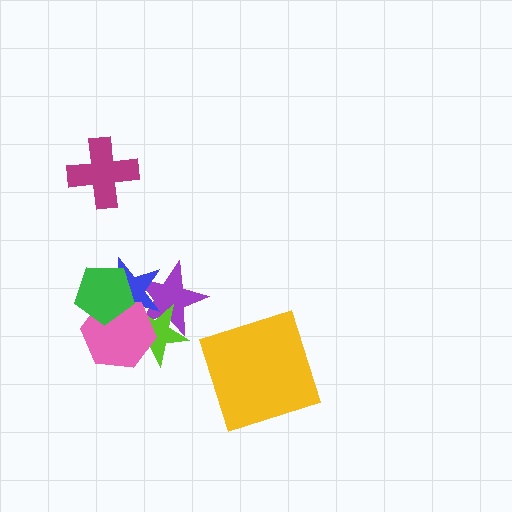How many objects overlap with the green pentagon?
2 objects overlap with the green pentagon.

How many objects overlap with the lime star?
3 objects overlap with the lime star.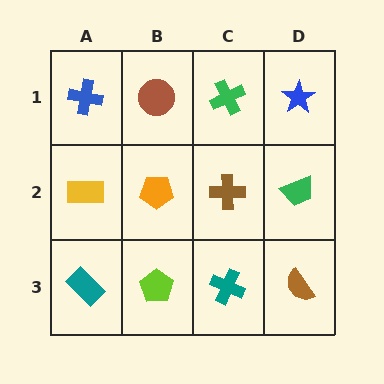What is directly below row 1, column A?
A yellow rectangle.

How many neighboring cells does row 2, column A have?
3.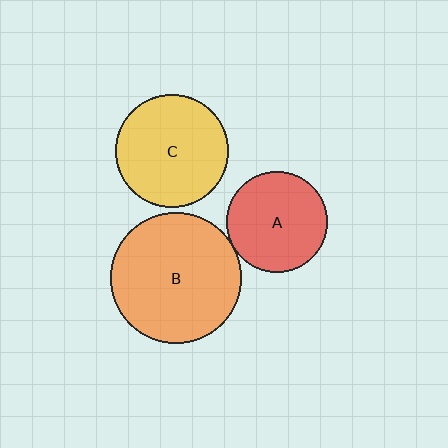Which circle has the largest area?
Circle B (orange).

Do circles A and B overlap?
Yes.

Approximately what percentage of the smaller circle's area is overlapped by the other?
Approximately 5%.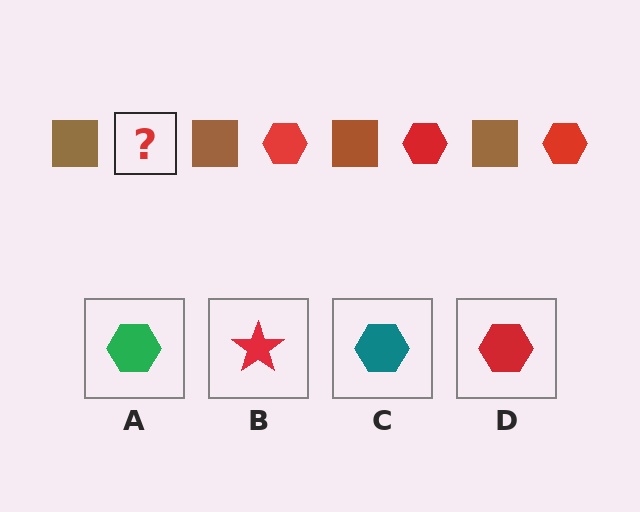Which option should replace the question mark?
Option D.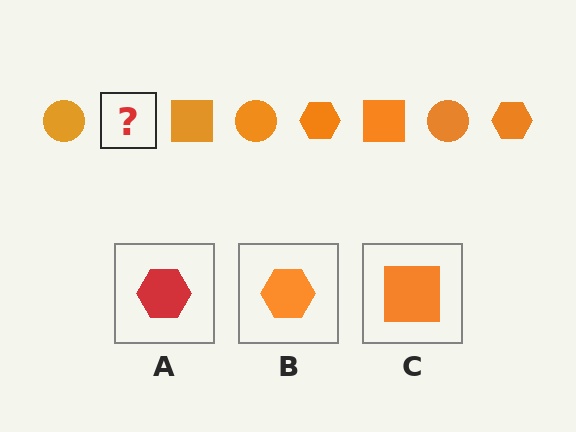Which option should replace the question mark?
Option B.